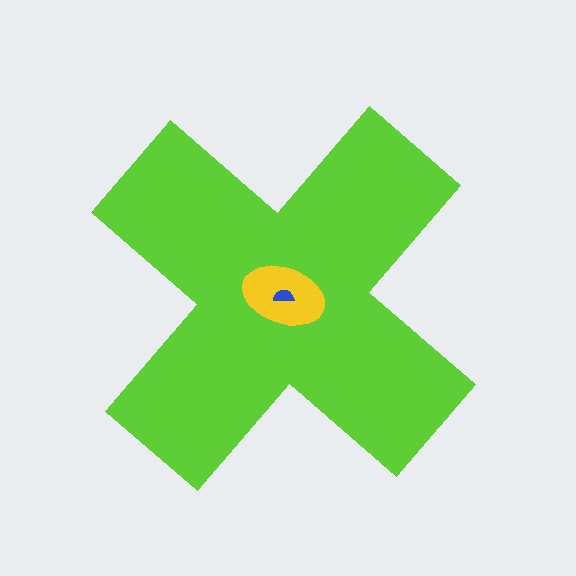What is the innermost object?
The blue semicircle.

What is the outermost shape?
The lime cross.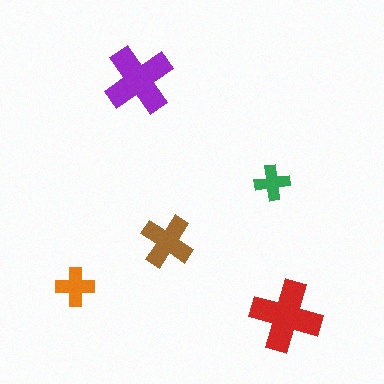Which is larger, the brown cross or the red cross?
The red one.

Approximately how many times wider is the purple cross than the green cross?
About 2 times wider.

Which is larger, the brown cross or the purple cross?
The purple one.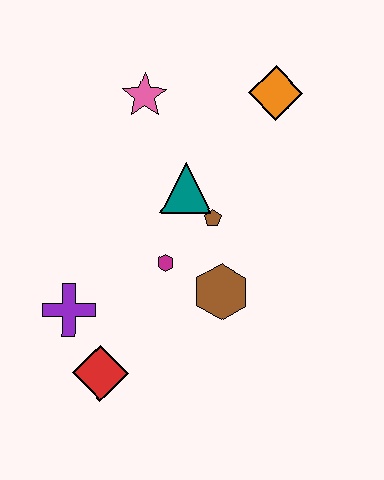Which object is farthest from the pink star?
The red diamond is farthest from the pink star.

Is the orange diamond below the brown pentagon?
No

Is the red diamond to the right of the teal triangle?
No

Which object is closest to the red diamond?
The purple cross is closest to the red diamond.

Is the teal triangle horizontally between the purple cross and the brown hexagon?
Yes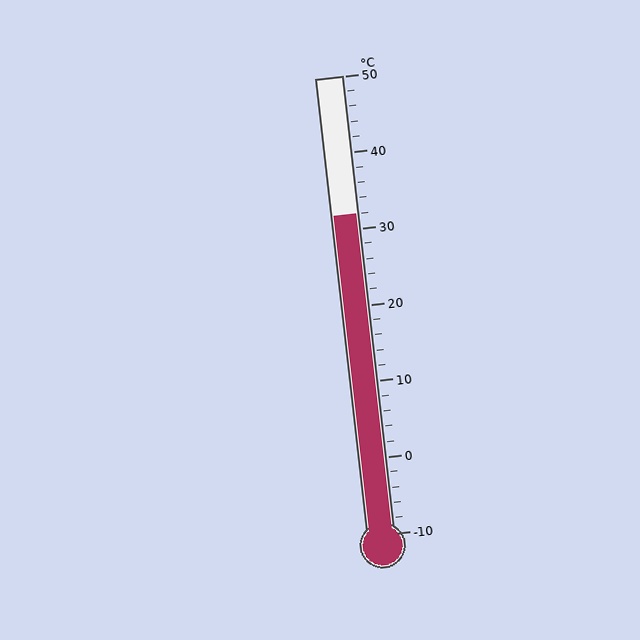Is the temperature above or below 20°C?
The temperature is above 20°C.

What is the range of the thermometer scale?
The thermometer scale ranges from -10°C to 50°C.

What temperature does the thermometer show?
The thermometer shows approximately 32°C.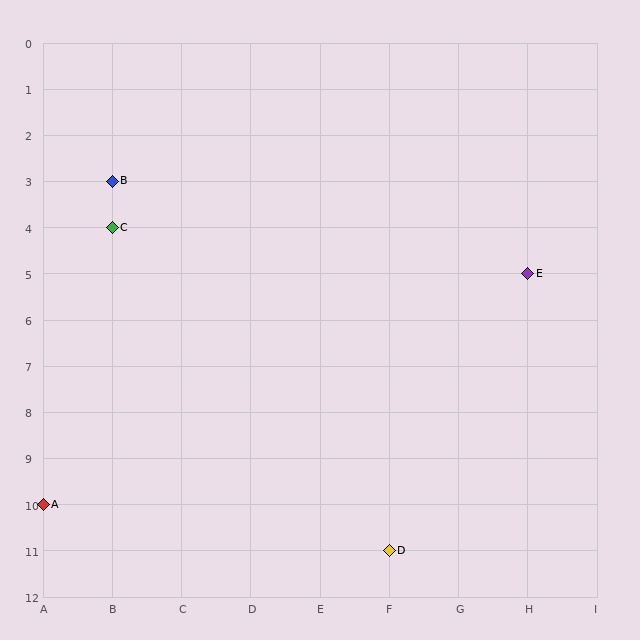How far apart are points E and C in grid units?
Points E and C are 6 columns and 1 row apart (about 6.1 grid units diagonally).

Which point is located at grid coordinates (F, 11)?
Point D is at (F, 11).